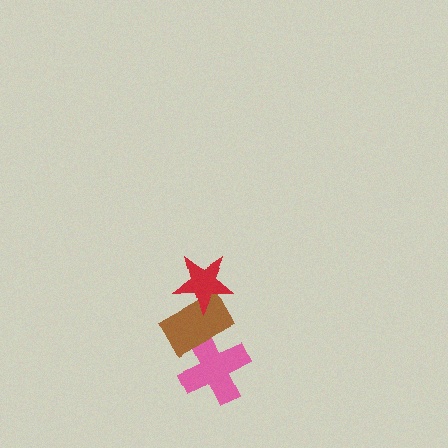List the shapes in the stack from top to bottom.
From top to bottom: the red star, the brown rectangle, the pink cross.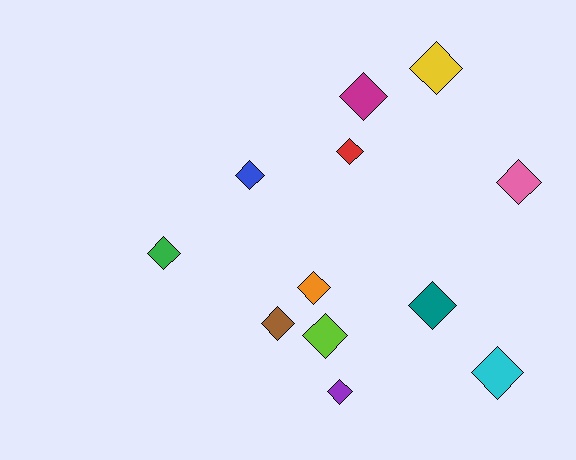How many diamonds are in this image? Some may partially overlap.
There are 12 diamonds.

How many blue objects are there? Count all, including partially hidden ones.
There is 1 blue object.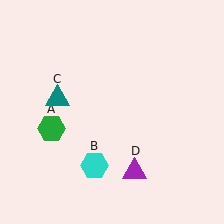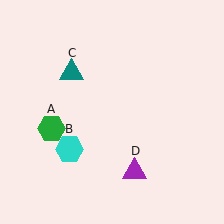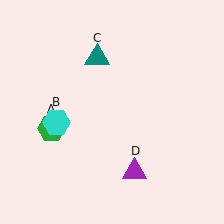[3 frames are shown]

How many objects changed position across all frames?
2 objects changed position: cyan hexagon (object B), teal triangle (object C).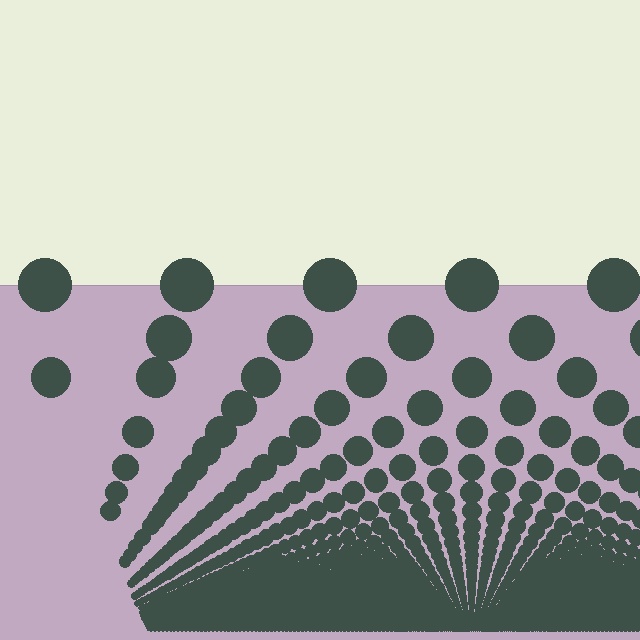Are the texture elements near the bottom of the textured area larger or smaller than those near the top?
Smaller. The gradient is inverted — elements near the bottom are smaller and denser.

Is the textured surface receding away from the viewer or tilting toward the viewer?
The surface appears to tilt toward the viewer. Texture elements get larger and sparser toward the top.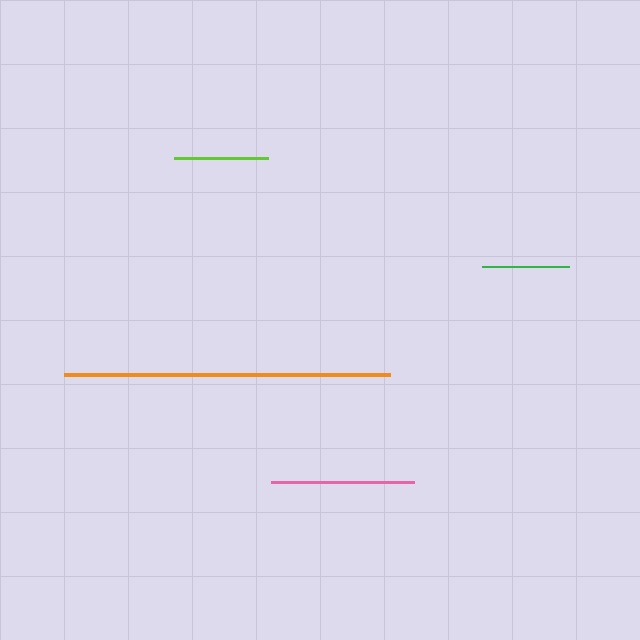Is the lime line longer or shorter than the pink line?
The pink line is longer than the lime line.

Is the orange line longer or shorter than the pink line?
The orange line is longer than the pink line.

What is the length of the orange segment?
The orange segment is approximately 326 pixels long.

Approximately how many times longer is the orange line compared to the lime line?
The orange line is approximately 3.5 times the length of the lime line.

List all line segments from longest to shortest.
From longest to shortest: orange, pink, lime, green.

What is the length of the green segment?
The green segment is approximately 87 pixels long.